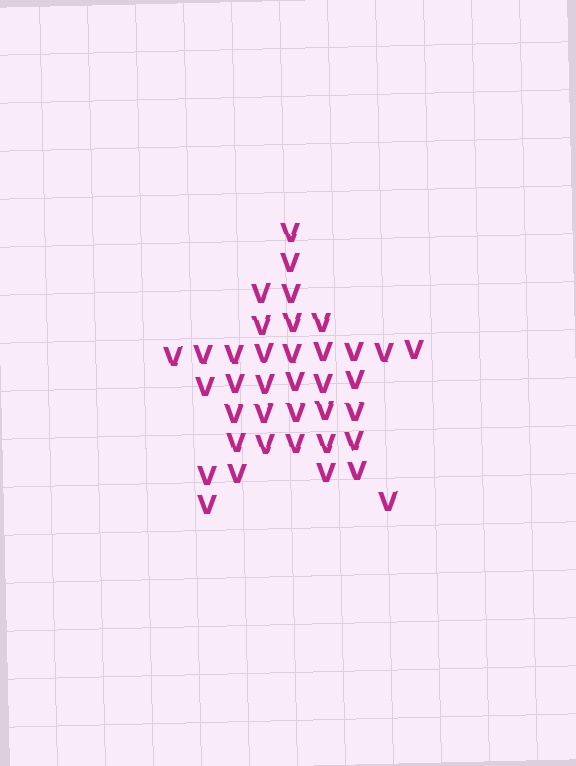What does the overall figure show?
The overall figure shows a star.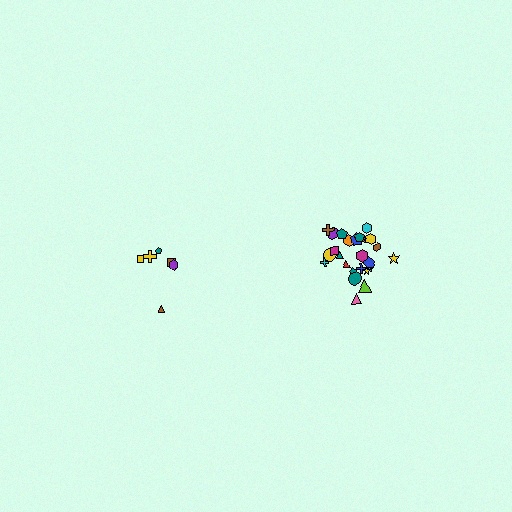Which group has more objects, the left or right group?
The right group.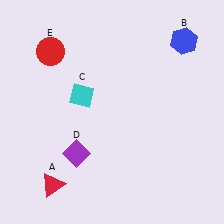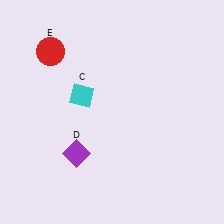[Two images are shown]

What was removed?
The blue hexagon (B), the red triangle (A) were removed in Image 2.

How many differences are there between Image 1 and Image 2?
There are 2 differences between the two images.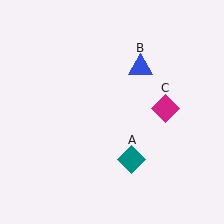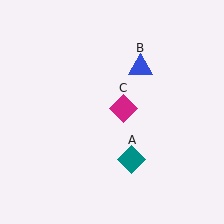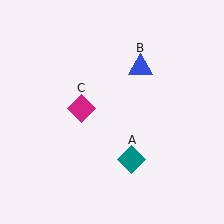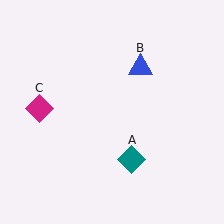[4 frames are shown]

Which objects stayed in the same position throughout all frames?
Teal diamond (object A) and blue triangle (object B) remained stationary.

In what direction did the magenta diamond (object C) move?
The magenta diamond (object C) moved left.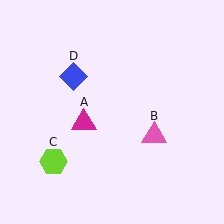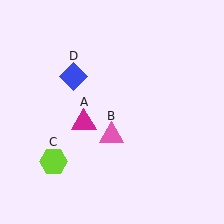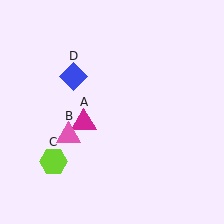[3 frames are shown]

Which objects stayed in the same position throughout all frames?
Magenta triangle (object A) and lime hexagon (object C) and blue diamond (object D) remained stationary.